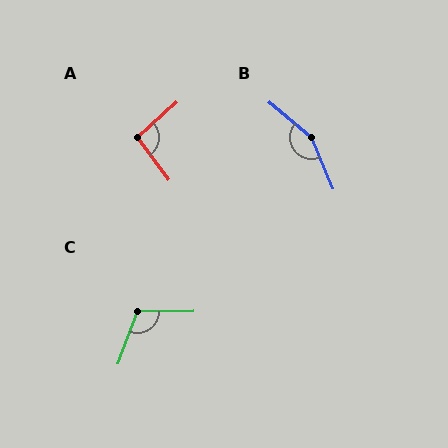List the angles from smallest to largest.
A (96°), C (111°), B (152°).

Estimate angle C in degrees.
Approximately 111 degrees.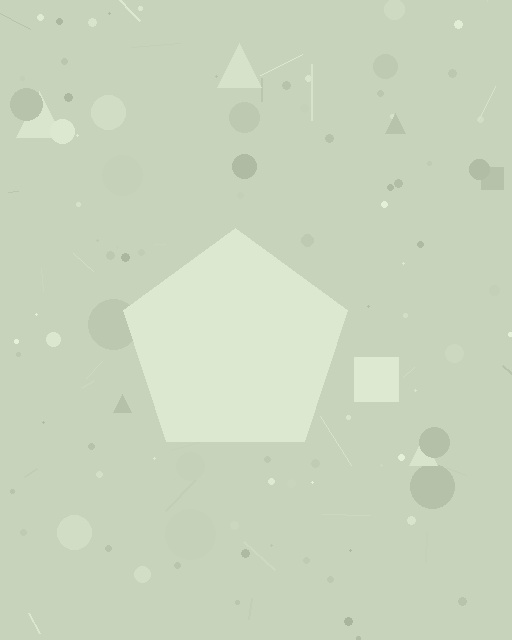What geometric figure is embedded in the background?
A pentagon is embedded in the background.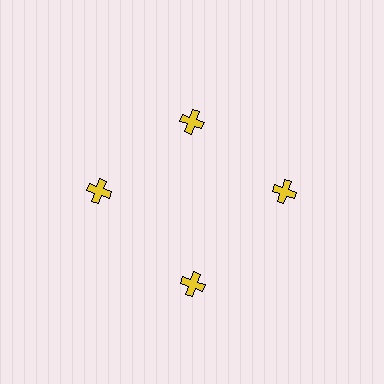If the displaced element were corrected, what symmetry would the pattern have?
It would have 4-fold rotational symmetry — the pattern would map onto itself every 90 degrees.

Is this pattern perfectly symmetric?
No. The 4 yellow crosses are arranged in a ring, but one element near the 12 o'clock position is pulled inward toward the center, breaking the 4-fold rotational symmetry.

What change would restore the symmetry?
The symmetry would be restored by moving it outward, back onto the ring so that all 4 crosses sit at equal angles and equal distance from the center.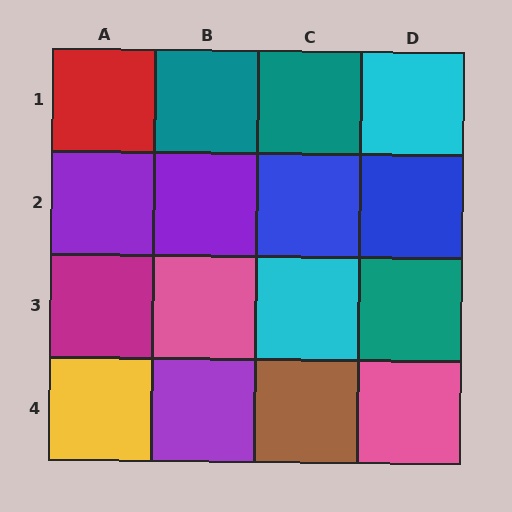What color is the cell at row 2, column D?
Blue.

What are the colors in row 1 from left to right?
Red, teal, teal, cyan.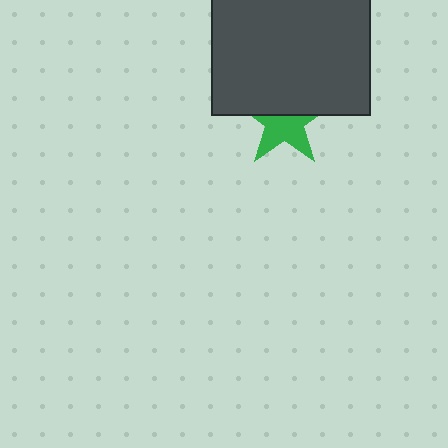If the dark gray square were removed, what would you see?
You would see the complete green star.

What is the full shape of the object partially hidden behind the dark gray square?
The partially hidden object is a green star.